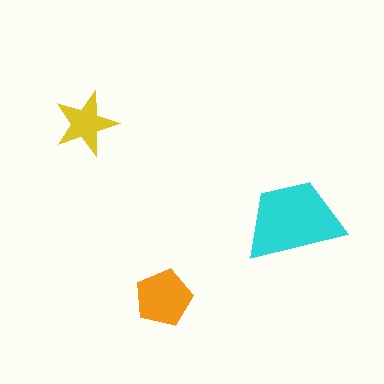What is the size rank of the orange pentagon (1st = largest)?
2nd.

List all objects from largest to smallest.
The cyan trapezoid, the orange pentagon, the yellow star.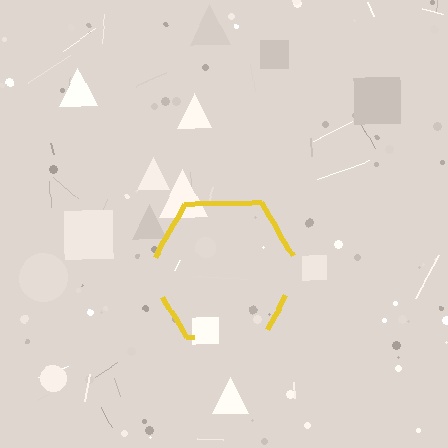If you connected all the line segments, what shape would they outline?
They would outline a hexagon.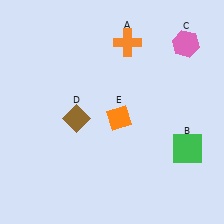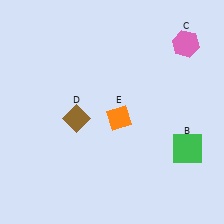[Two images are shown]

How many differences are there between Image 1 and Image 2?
There is 1 difference between the two images.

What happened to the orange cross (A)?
The orange cross (A) was removed in Image 2. It was in the top-right area of Image 1.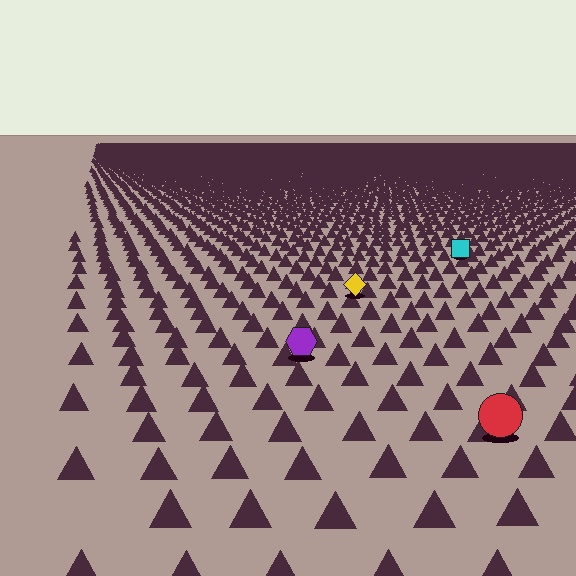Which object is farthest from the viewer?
The cyan square is farthest from the viewer. It appears smaller and the ground texture around it is denser.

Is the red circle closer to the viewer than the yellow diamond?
Yes. The red circle is closer — you can tell from the texture gradient: the ground texture is coarser near it.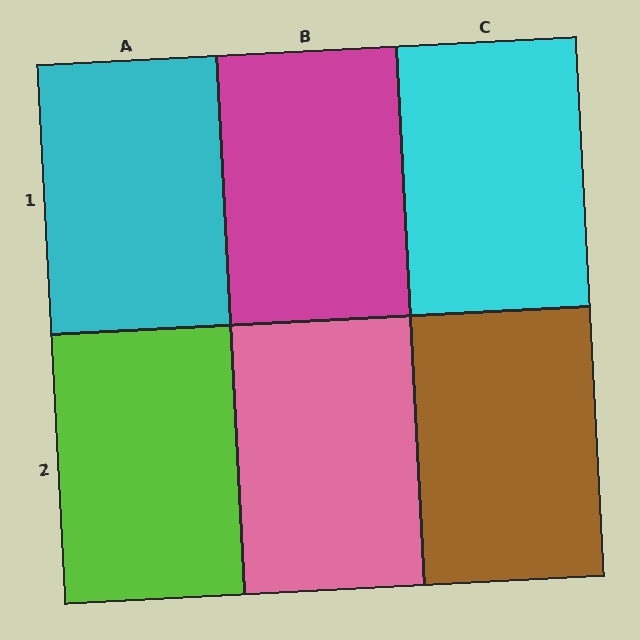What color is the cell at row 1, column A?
Cyan.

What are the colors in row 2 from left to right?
Lime, pink, brown.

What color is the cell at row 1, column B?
Magenta.